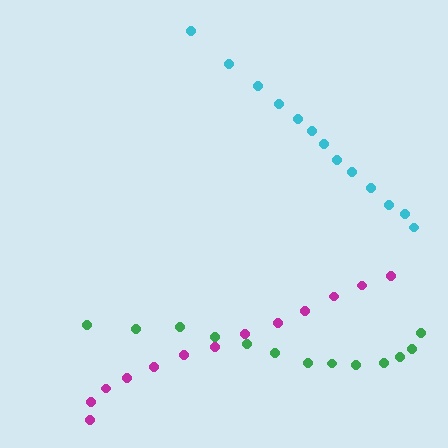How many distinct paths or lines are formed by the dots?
There are 3 distinct paths.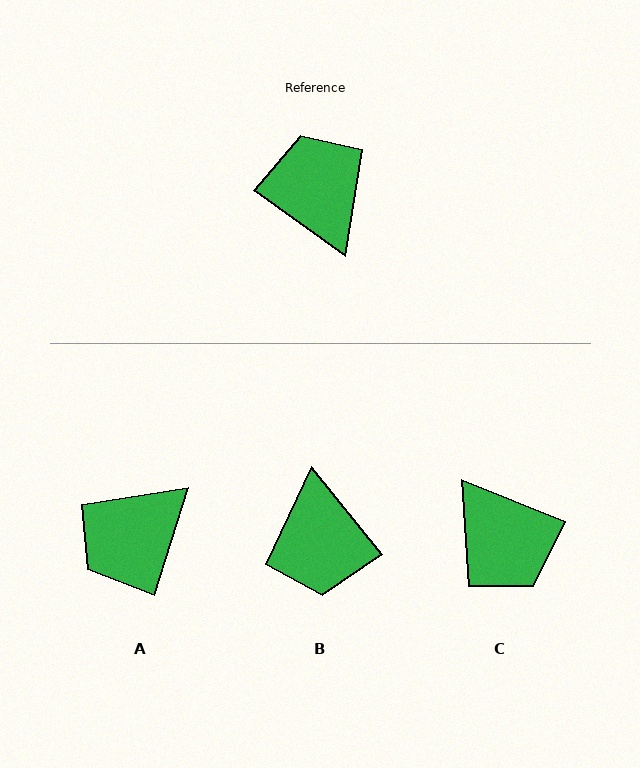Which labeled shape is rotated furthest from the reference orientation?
C, about 167 degrees away.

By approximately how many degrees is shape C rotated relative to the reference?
Approximately 167 degrees clockwise.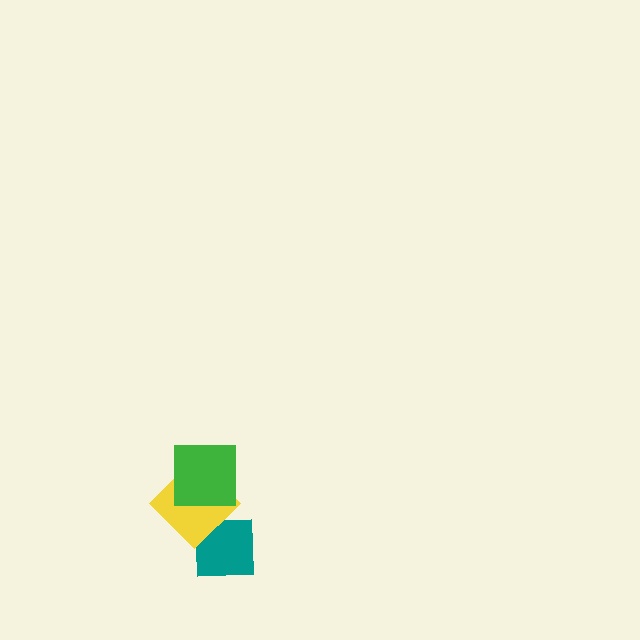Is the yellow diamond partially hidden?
Yes, it is partially covered by another shape.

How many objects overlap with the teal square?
1 object overlaps with the teal square.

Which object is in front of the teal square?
The yellow diamond is in front of the teal square.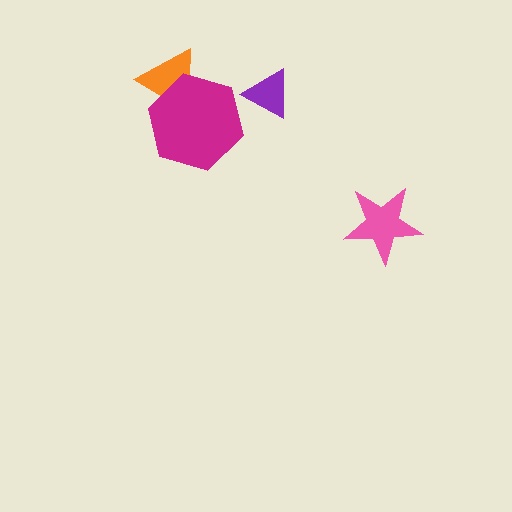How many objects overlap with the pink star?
0 objects overlap with the pink star.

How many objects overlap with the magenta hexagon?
1 object overlaps with the magenta hexagon.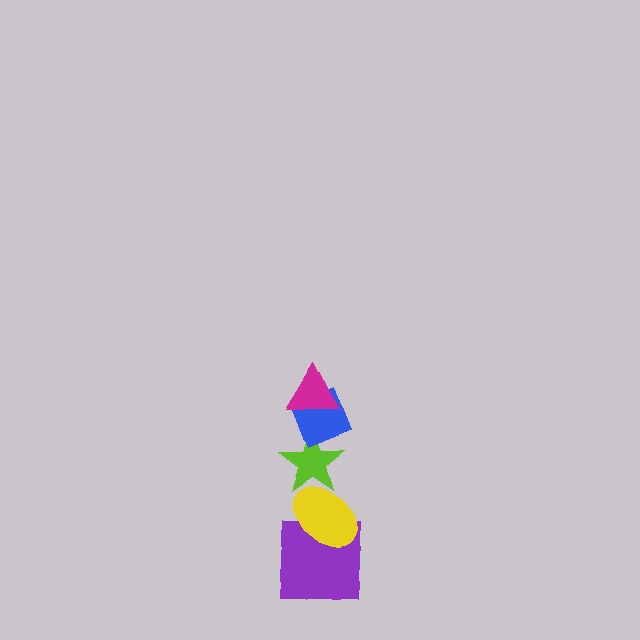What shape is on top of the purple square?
The yellow ellipse is on top of the purple square.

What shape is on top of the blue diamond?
The magenta triangle is on top of the blue diamond.